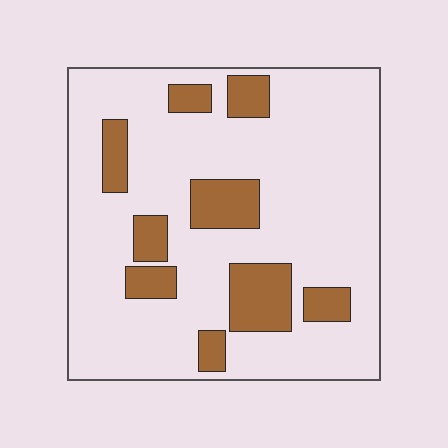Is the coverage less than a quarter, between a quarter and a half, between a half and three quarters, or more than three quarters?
Less than a quarter.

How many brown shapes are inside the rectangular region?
9.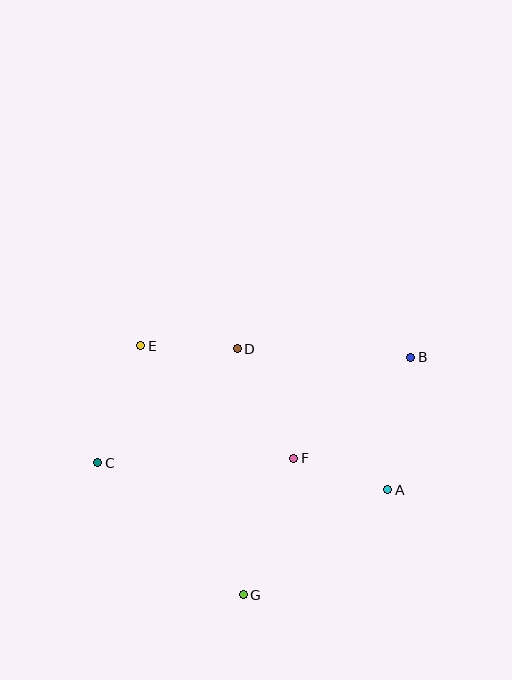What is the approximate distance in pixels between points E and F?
The distance between E and F is approximately 190 pixels.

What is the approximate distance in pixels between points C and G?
The distance between C and G is approximately 196 pixels.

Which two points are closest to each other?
Points D and E are closest to each other.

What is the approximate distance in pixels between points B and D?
The distance between B and D is approximately 174 pixels.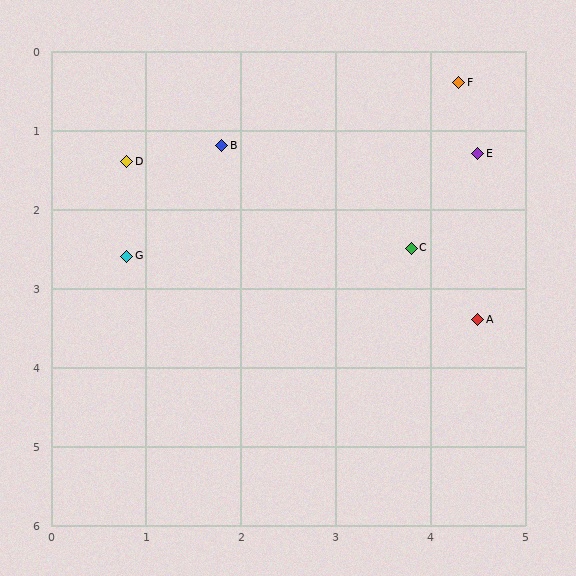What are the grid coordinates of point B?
Point B is at approximately (1.8, 1.2).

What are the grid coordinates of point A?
Point A is at approximately (4.5, 3.4).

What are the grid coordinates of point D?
Point D is at approximately (0.8, 1.4).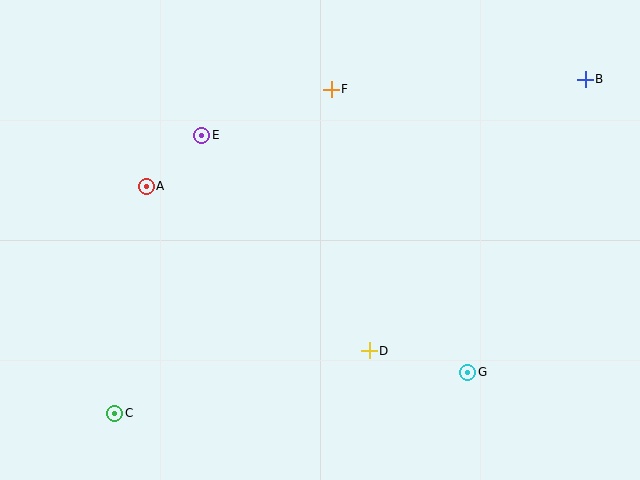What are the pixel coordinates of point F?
Point F is at (331, 89).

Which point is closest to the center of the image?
Point D at (369, 351) is closest to the center.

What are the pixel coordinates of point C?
Point C is at (115, 413).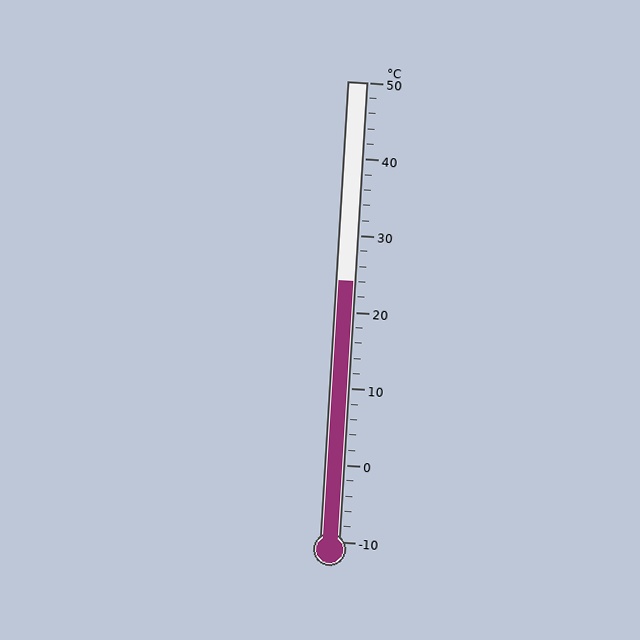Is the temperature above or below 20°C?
The temperature is above 20°C.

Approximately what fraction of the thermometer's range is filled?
The thermometer is filled to approximately 55% of its range.